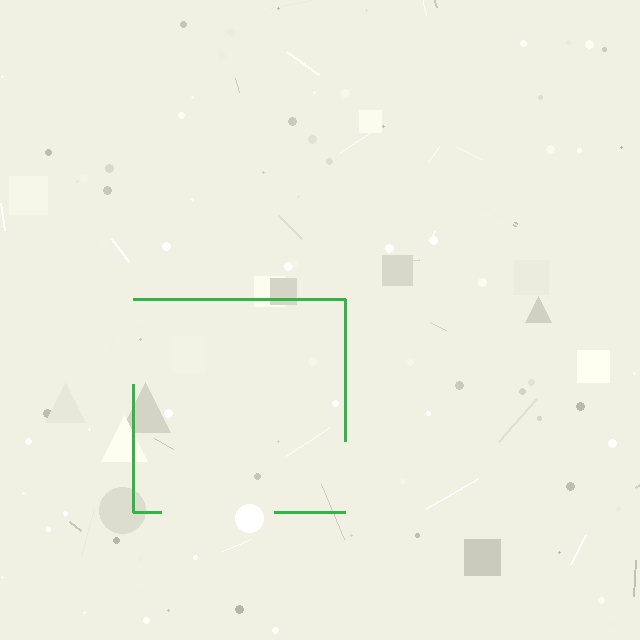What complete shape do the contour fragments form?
The contour fragments form a square.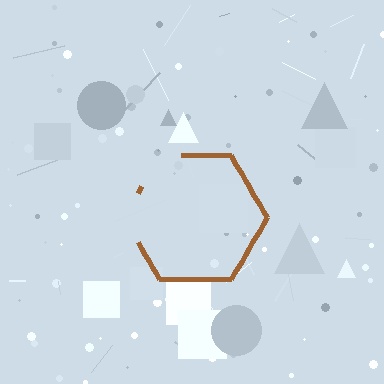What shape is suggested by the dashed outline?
The dashed outline suggests a hexagon.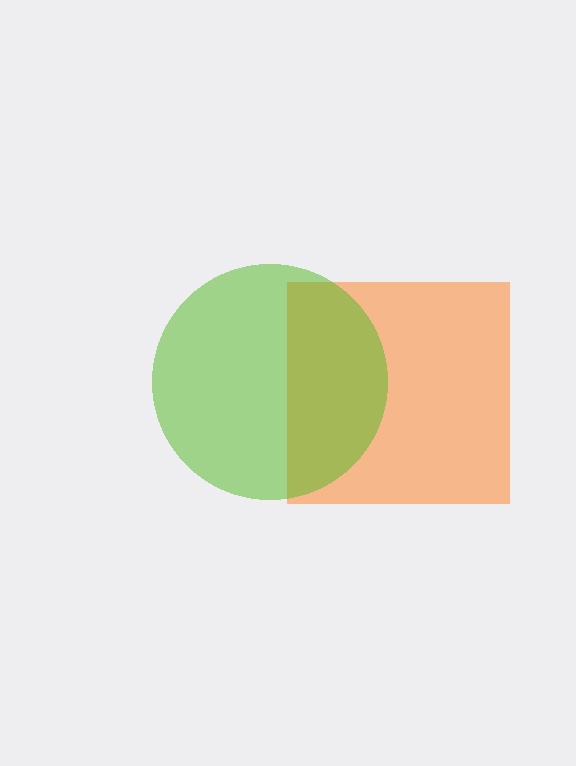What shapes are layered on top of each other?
The layered shapes are: an orange square, a lime circle.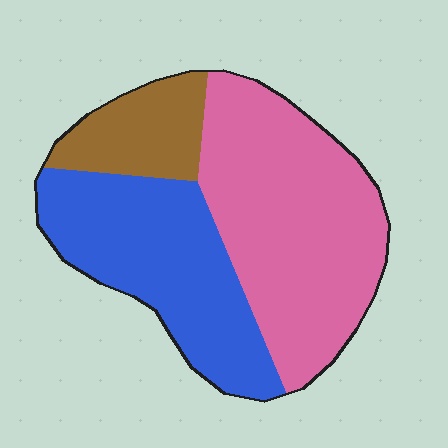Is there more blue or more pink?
Pink.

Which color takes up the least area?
Brown, at roughly 15%.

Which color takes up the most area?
Pink, at roughly 50%.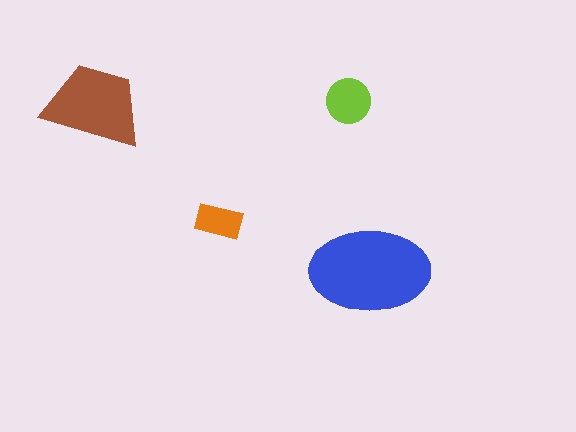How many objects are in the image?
There are 4 objects in the image.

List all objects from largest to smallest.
The blue ellipse, the brown trapezoid, the lime circle, the orange rectangle.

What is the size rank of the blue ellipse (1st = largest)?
1st.